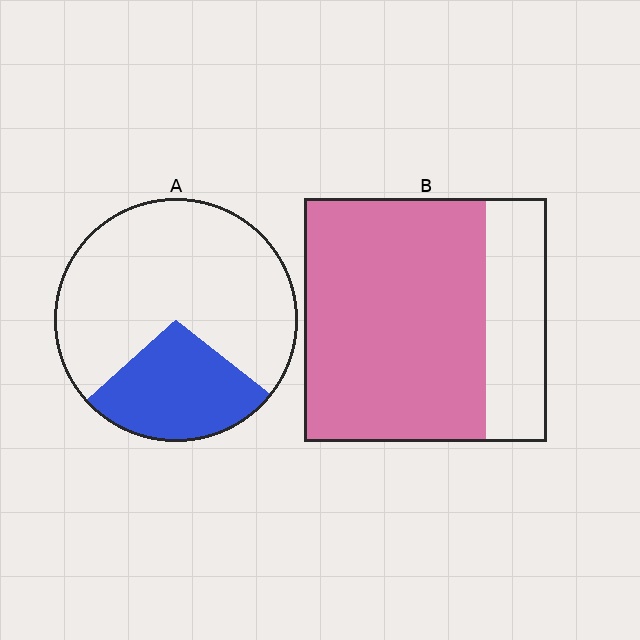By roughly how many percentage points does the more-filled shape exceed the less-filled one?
By roughly 45 percentage points (B over A).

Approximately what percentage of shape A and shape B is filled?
A is approximately 30% and B is approximately 75%.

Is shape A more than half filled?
No.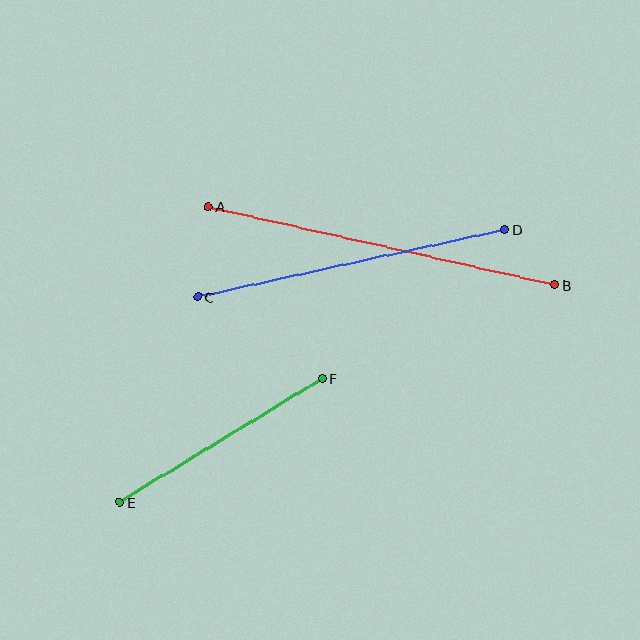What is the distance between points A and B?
The distance is approximately 355 pixels.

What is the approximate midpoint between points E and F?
The midpoint is at approximately (221, 440) pixels.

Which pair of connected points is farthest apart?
Points A and B are farthest apart.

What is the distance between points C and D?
The distance is approximately 314 pixels.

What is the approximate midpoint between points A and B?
The midpoint is at approximately (382, 246) pixels.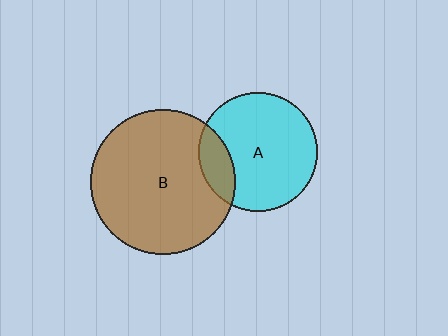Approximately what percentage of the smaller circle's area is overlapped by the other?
Approximately 15%.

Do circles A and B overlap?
Yes.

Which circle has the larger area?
Circle B (brown).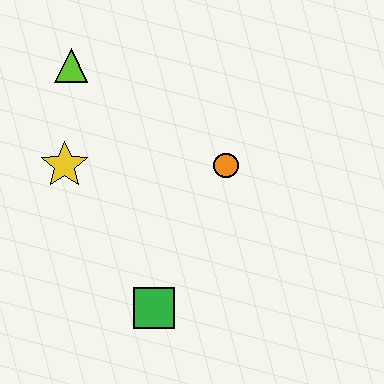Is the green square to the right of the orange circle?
No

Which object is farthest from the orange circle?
The lime triangle is farthest from the orange circle.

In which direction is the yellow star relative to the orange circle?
The yellow star is to the left of the orange circle.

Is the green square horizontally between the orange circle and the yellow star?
Yes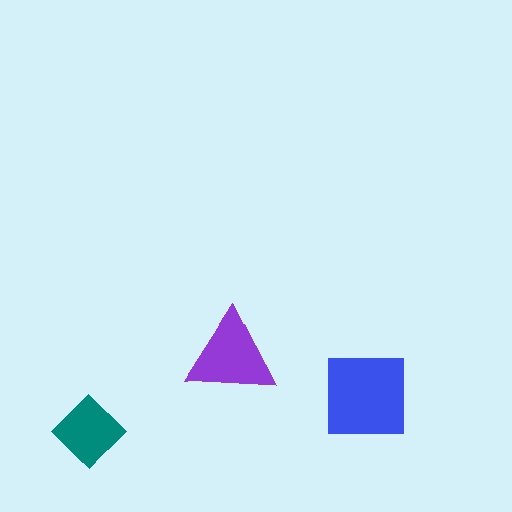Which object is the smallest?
The teal diamond.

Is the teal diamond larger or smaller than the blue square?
Smaller.